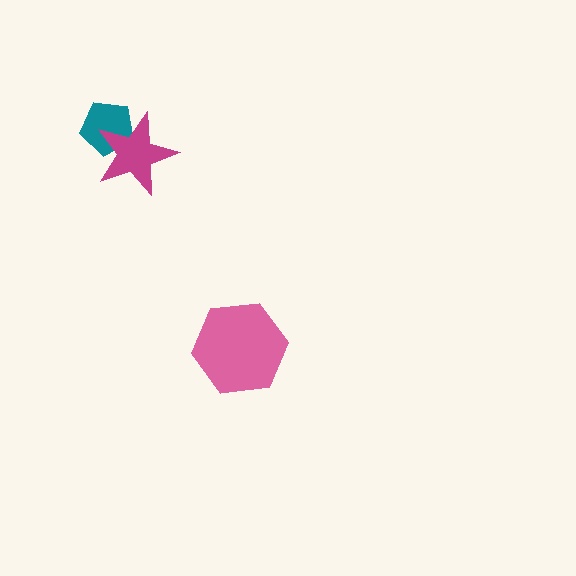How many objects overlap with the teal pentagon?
1 object overlaps with the teal pentagon.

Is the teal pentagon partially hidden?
Yes, it is partially covered by another shape.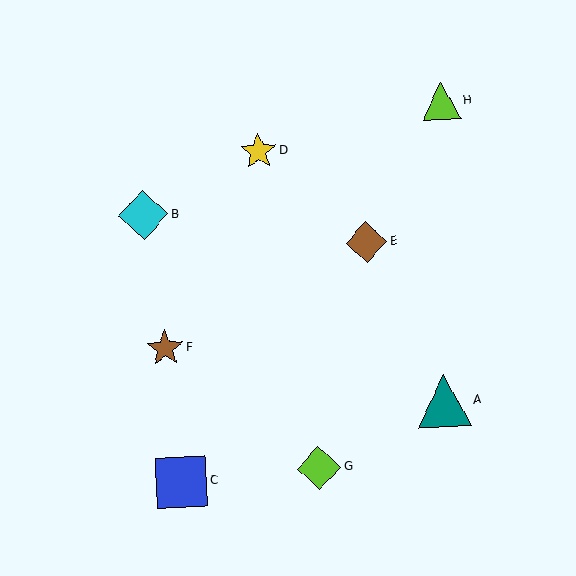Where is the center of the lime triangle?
The center of the lime triangle is at (441, 101).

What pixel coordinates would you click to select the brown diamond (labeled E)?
Click at (366, 242) to select the brown diamond E.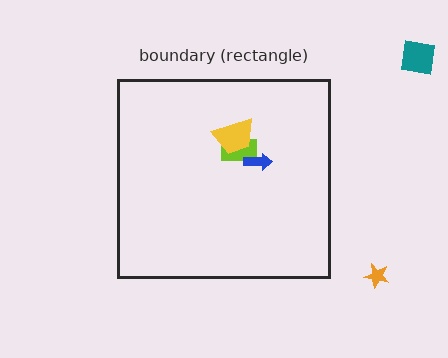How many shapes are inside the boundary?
3 inside, 2 outside.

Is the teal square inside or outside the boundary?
Outside.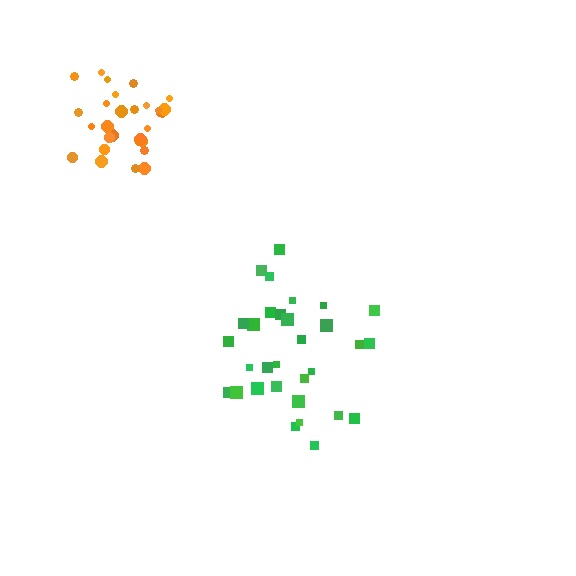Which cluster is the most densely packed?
Orange.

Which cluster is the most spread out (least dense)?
Green.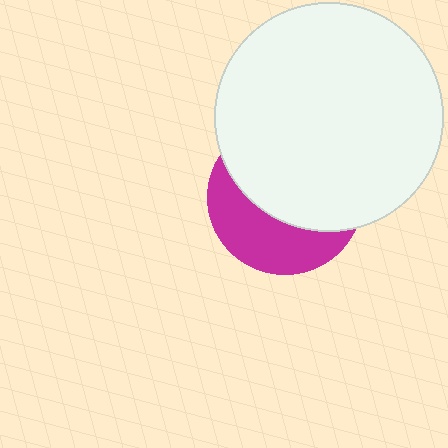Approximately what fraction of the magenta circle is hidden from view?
Roughly 61% of the magenta circle is hidden behind the white circle.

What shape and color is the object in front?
The object in front is a white circle.